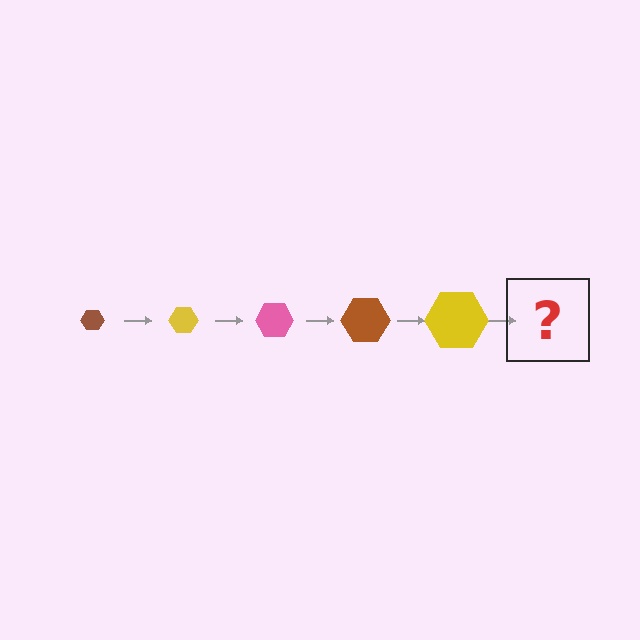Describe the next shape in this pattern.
It should be a pink hexagon, larger than the previous one.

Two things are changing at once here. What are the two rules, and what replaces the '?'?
The two rules are that the hexagon grows larger each step and the color cycles through brown, yellow, and pink. The '?' should be a pink hexagon, larger than the previous one.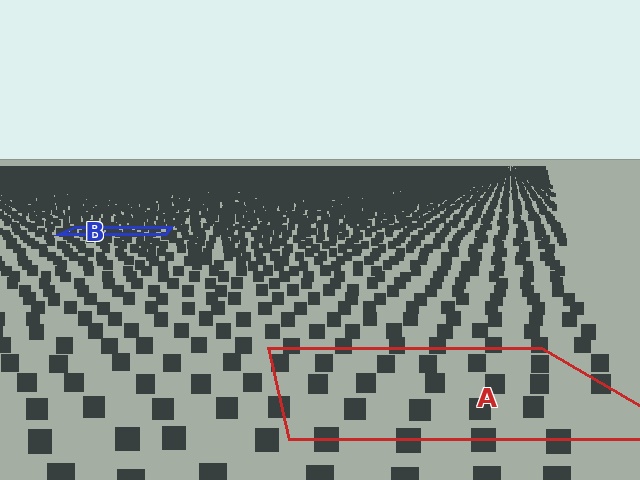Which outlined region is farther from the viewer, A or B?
Region B is farther from the viewer — the texture elements inside it appear smaller and more densely packed.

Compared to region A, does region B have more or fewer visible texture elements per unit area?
Region B has more texture elements per unit area — they are packed more densely because it is farther away.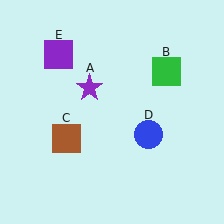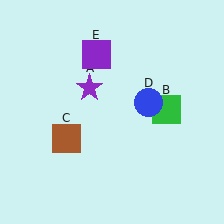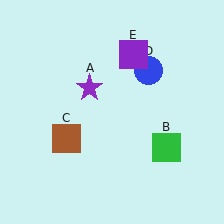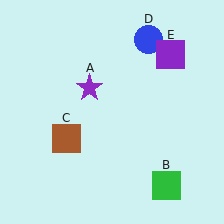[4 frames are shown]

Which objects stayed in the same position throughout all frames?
Purple star (object A) and brown square (object C) remained stationary.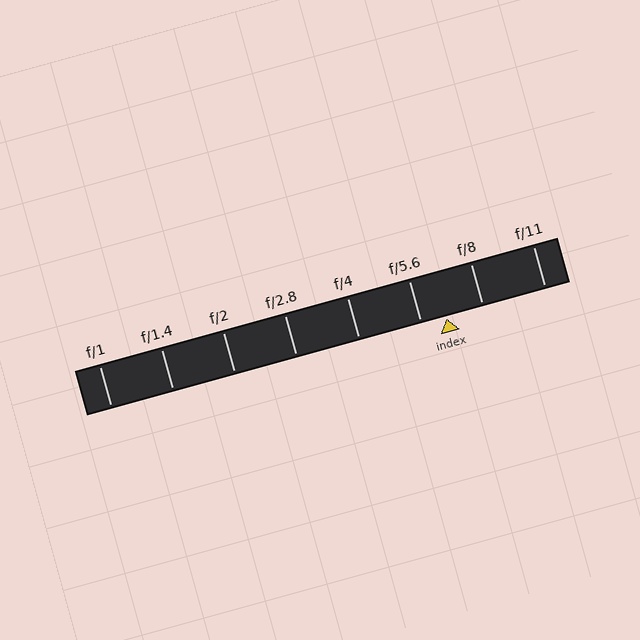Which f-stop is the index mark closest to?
The index mark is closest to f/5.6.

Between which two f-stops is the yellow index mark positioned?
The index mark is between f/5.6 and f/8.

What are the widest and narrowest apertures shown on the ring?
The widest aperture shown is f/1 and the narrowest is f/11.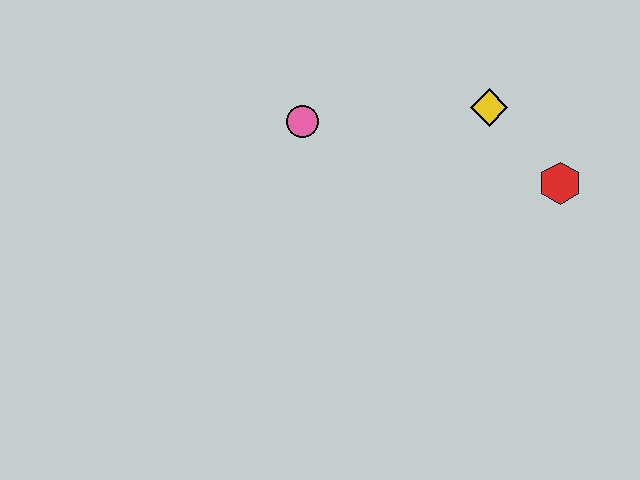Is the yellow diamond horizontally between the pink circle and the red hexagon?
Yes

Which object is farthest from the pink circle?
The red hexagon is farthest from the pink circle.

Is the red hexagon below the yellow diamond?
Yes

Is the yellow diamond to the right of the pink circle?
Yes